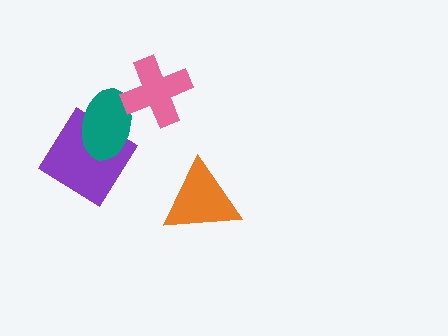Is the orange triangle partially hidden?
No, no other shape covers it.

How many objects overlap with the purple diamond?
1 object overlaps with the purple diamond.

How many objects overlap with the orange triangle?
0 objects overlap with the orange triangle.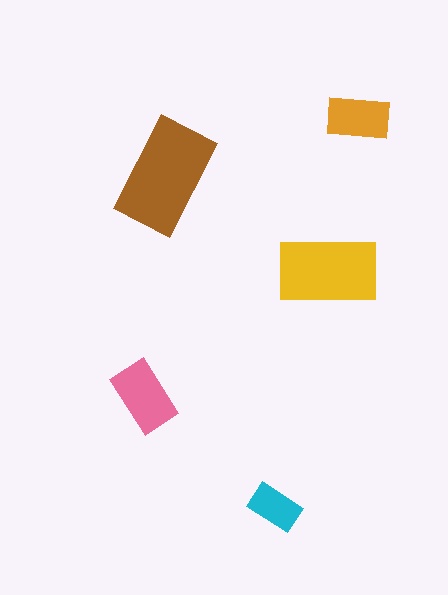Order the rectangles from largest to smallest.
the brown one, the yellow one, the pink one, the orange one, the cyan one.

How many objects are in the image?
There are 5 objects in the image.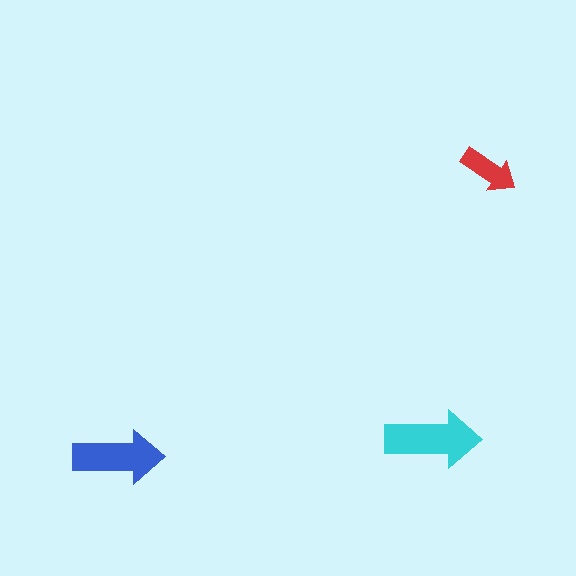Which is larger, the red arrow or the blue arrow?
The blue one.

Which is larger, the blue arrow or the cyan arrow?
The cyan one.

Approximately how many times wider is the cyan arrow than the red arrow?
About 1.5 times wider.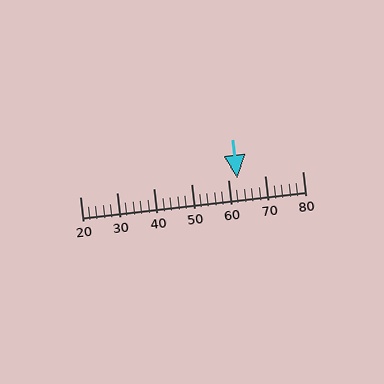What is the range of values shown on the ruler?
The ruler shows values from 20 to 80.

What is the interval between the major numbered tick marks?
The major tick marks are spaced 10 units apart.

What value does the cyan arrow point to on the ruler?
The cyan arrow points to approximately 62.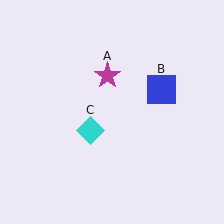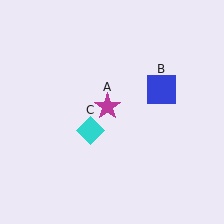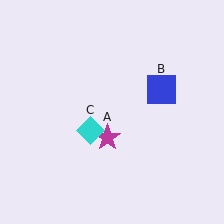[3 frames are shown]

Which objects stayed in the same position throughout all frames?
Blue square (object B) and cyan diamond (object C) remained stationary.